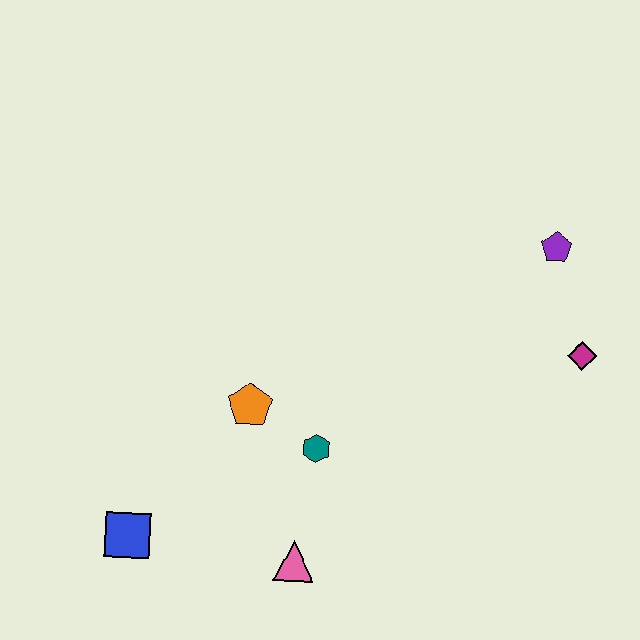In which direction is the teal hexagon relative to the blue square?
The teal hexagon is to the right of the blue square.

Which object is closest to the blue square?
The pink triangle is closest to the blue square.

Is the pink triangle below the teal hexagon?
Yes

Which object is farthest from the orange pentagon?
The purple pentagon is farthest from the orange pentagon.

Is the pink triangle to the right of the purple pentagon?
No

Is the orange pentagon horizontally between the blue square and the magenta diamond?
Yes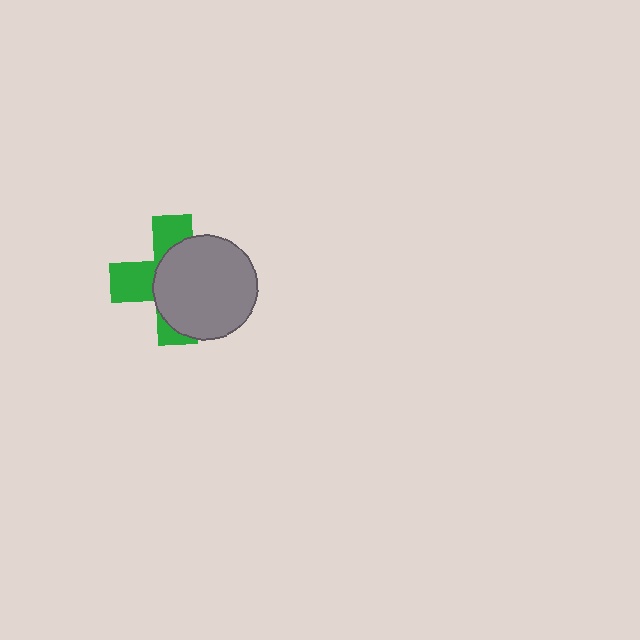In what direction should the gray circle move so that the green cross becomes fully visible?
The gray circle should move right. That is the shortest direction to clear the overlap and leave the green cross fully visible.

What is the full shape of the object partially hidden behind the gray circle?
The partially hidden object is a green cross.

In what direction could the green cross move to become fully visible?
The green cross could move left. That would shift it out from behind the gray circle entirely.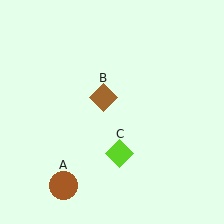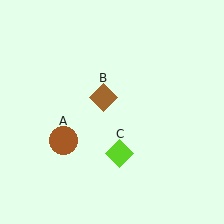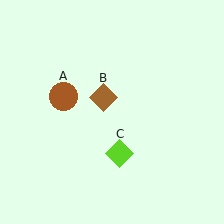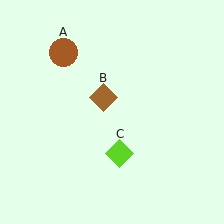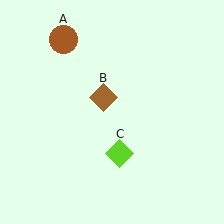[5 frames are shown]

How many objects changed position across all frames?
1 object changed position: brown circle (object A).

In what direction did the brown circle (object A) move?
The brown circle (object A) moved up.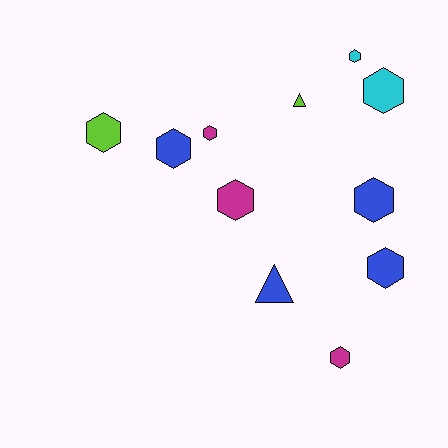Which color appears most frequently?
Blue, with 4 objects.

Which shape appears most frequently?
Hexagon, with 9 objects.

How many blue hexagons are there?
There are 3 blue hexagons.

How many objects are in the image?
There are 11 objects.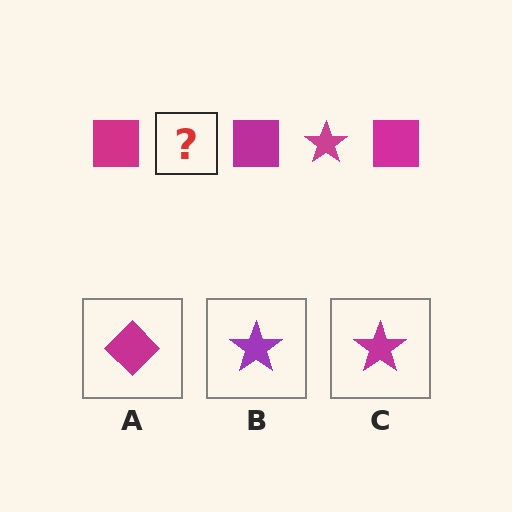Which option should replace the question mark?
Option C.